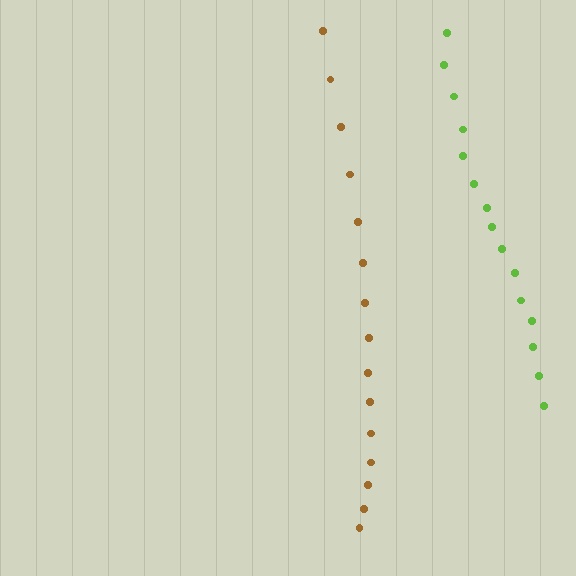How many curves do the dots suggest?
There are 2 distinct paths.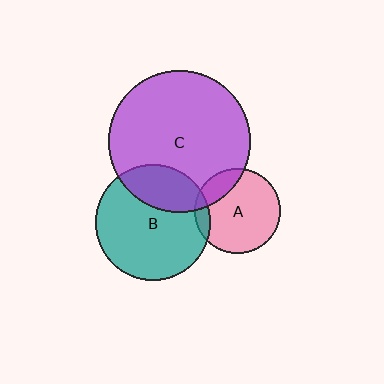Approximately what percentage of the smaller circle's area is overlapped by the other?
Approximately 30%.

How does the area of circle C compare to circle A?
Approximately 2.8 times.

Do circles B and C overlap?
Yes.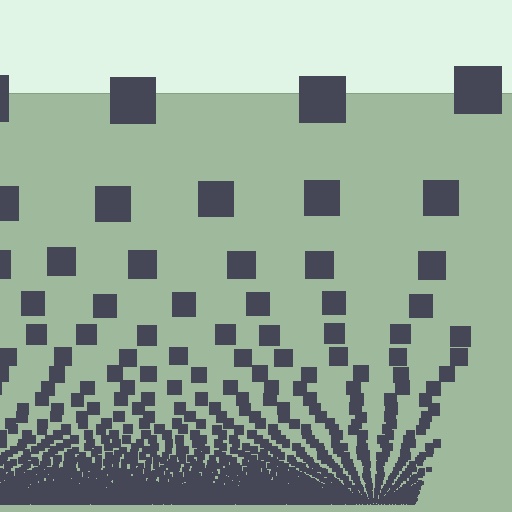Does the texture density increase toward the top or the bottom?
Density increases toward the bottom.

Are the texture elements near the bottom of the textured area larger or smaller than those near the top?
Smaller. The gradient is inverted — elements near the bottom are smaller and denser.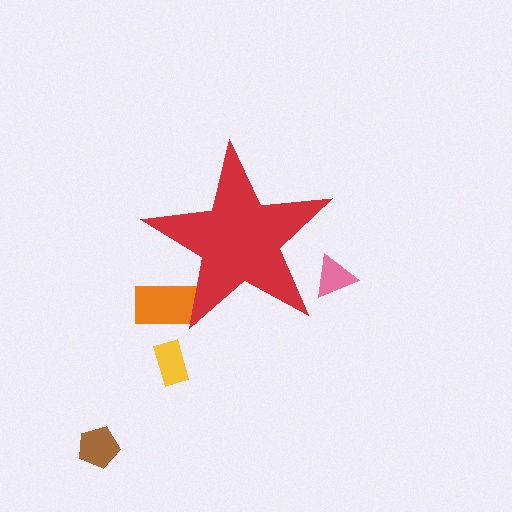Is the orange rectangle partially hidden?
Yes, the orange rectangle is partially hidden behind the red star.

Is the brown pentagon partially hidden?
No, the brown pentagon is fully visible.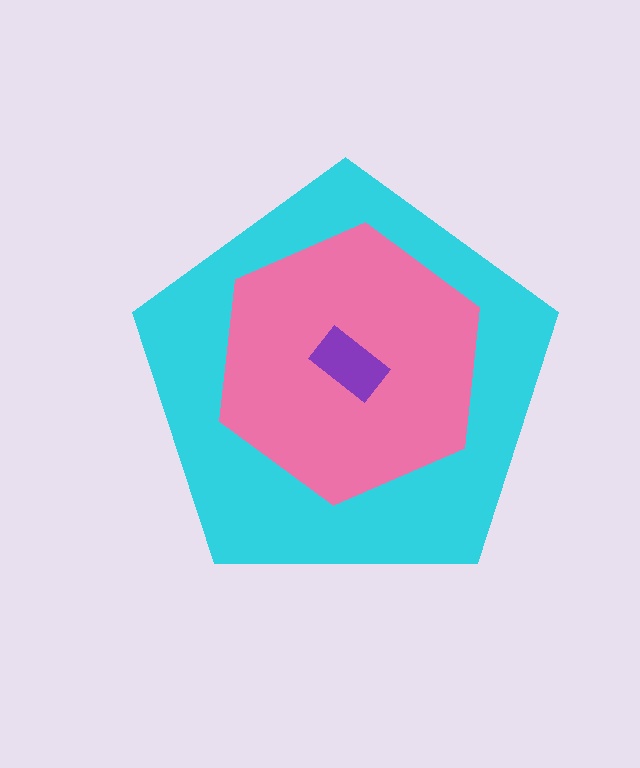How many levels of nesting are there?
3.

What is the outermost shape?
The cyan pentagon.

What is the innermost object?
The purple rectangle.